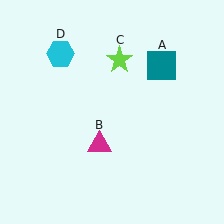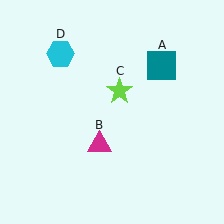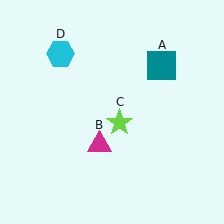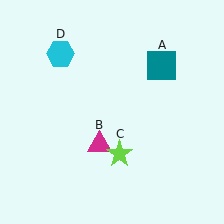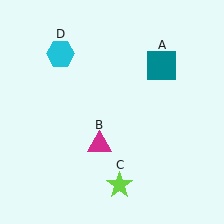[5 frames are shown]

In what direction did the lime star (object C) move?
The lime star (object C) moved down.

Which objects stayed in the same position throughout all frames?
Teal square (object A) and magenta triangle (object B) and cyan hexagon (object D) remained stationary.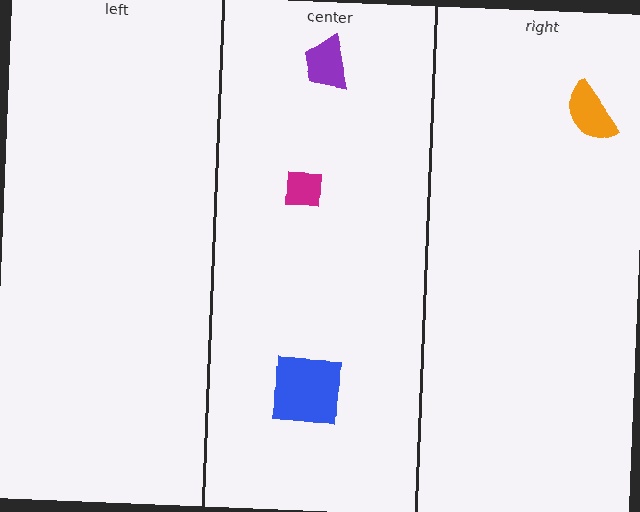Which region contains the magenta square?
The center region.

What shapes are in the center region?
The blue square, the purple trapezoid, the magenta square.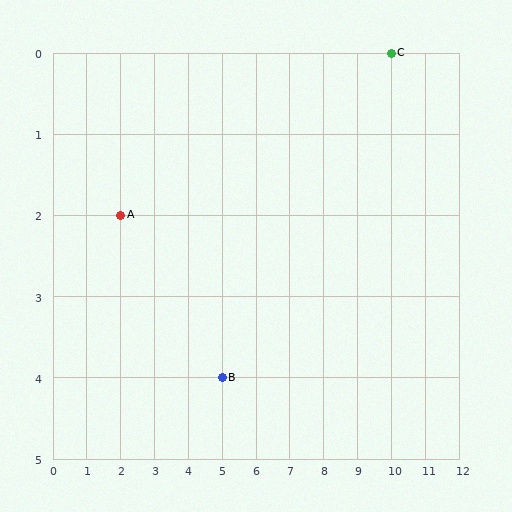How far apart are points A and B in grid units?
Points A and B are 3 columns and 2 rows apart (about 3.6 grid units diagonally).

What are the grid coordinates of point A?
Point A is at grid coordinates (2, 2).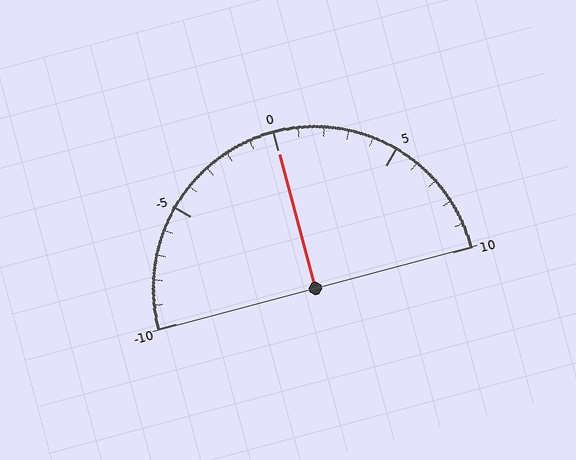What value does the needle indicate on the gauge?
The needle indicates approximately 0.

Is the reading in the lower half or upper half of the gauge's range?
The reading is in the upper half of the range (-10 to 10).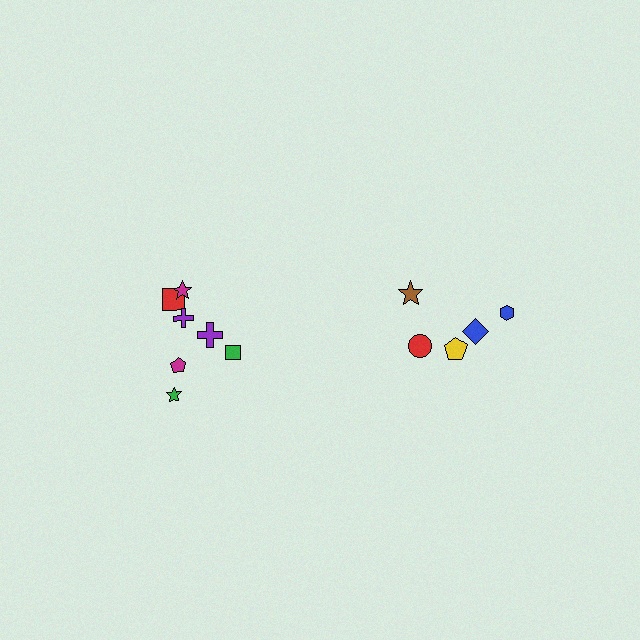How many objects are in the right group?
There are 5 objects.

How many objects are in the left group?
There are 7 objects.